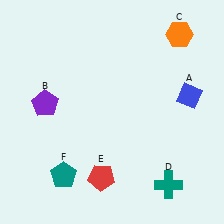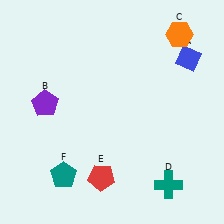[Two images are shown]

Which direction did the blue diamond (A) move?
The blue diamond (A) moved up.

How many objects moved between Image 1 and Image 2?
1 object moved between the two images.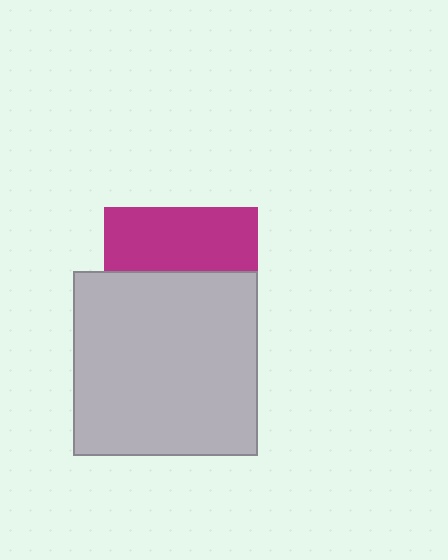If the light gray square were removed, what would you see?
You would see the complete magenta square.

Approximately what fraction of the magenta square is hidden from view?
Roughly 58% of the magenta square is hidden behind the light gray square.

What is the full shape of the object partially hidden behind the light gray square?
The partially hidden object is a magenta square.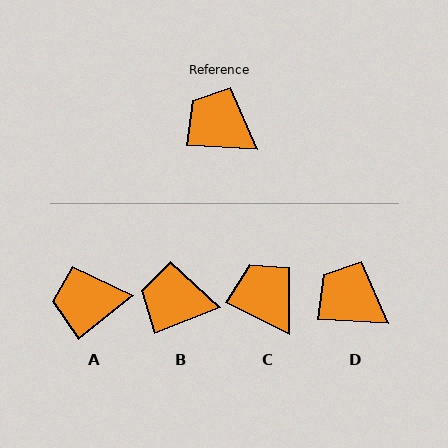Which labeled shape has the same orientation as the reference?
D.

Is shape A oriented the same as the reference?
No, it is off by about 42 degrees.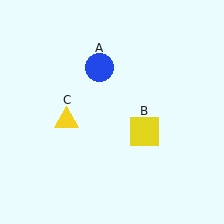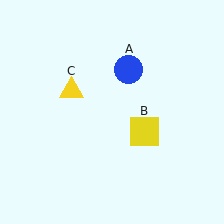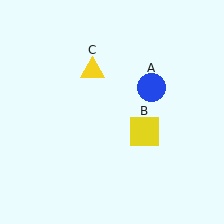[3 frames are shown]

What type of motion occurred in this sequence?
The blue circle (object A), yellow triangle (object C) rotated clockwise around the center of the scene.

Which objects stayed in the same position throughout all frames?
Yellow square (object B) remained stationary.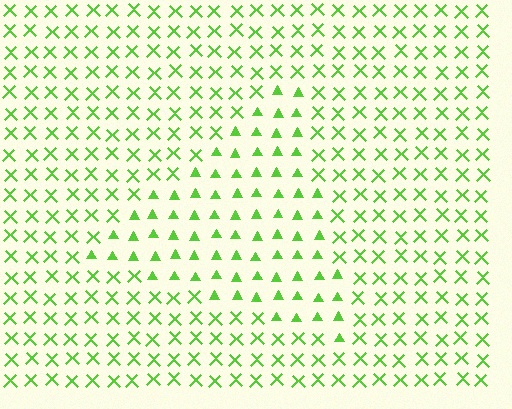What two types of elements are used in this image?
The image uses triangles inside the triangle region and X marks outside it.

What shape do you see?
I see a triangle.